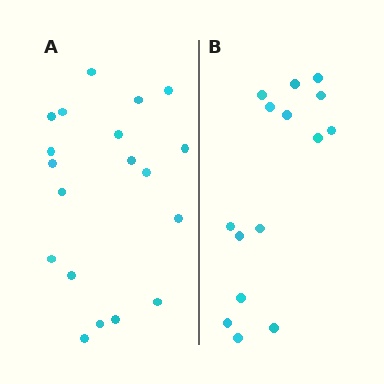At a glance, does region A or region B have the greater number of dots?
Region A (the left region) has more dots.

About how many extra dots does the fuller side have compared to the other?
Region A has about 4 more dots than region B.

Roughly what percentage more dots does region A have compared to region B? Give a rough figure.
About 25% more.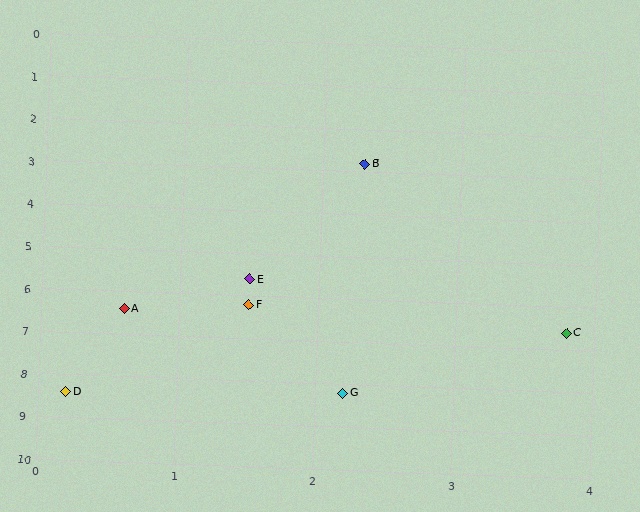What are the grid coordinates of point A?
Point A is at approximately (0.6, 6.4).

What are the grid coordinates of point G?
Point G is at approximately (2.2, 8.2).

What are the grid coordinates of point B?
Point B is at approximately (2.3, 2.8).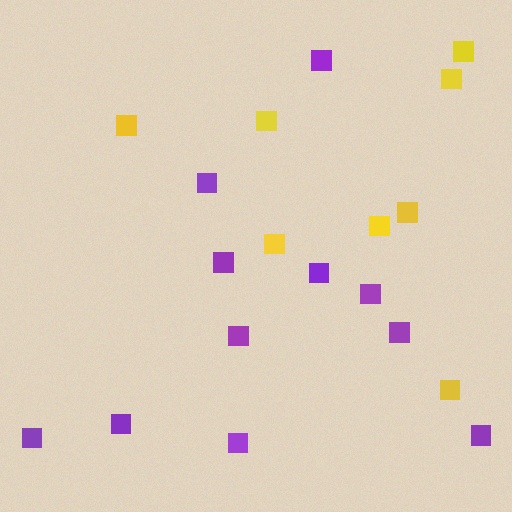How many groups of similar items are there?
There are 2 groups: one group of yellow squares (8) and one group of purple squares (11).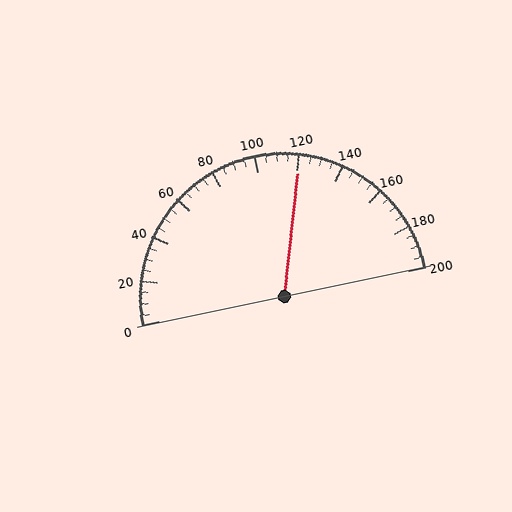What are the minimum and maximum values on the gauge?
The gauge ranges from 0 to 200.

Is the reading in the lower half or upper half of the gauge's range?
The reading is in the upper half of the range (0 to 200).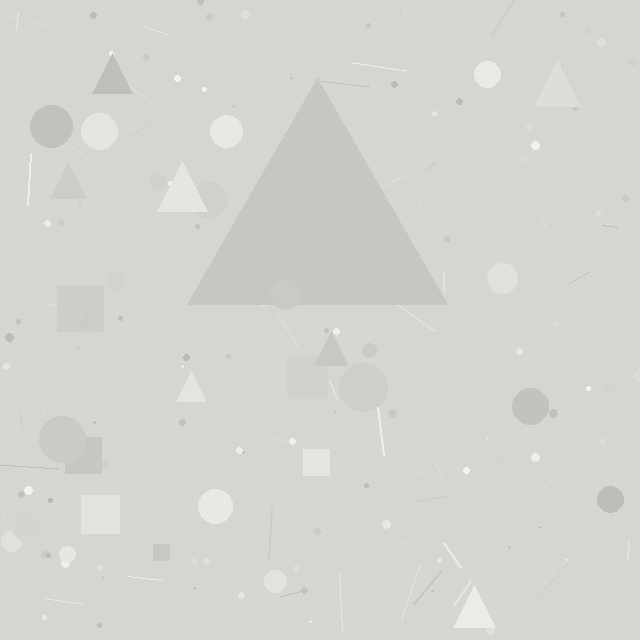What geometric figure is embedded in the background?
A triangle is embedded in the background.